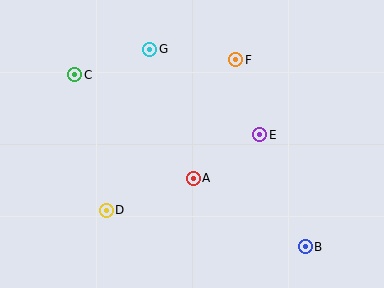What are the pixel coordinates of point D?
Point D is at (106, 210).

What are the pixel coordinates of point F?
Point F is at (236, 60).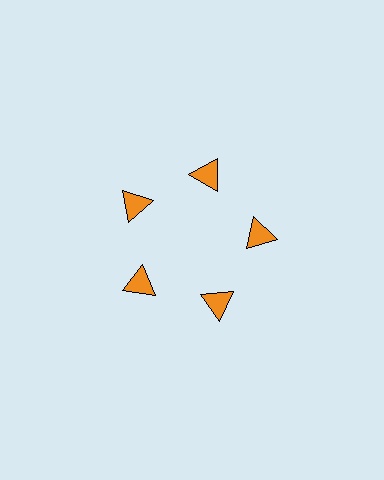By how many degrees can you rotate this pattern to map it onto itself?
The pattern maps onto itself every 72 degrees of rotation.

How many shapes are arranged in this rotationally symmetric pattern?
There are 5 shapes, arranged in 5 groups of 1.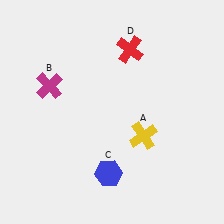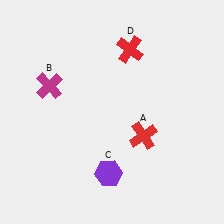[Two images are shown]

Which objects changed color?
A changed from yellow to red. C changed from blue to purple.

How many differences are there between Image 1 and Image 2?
There are 2 differences between the two images.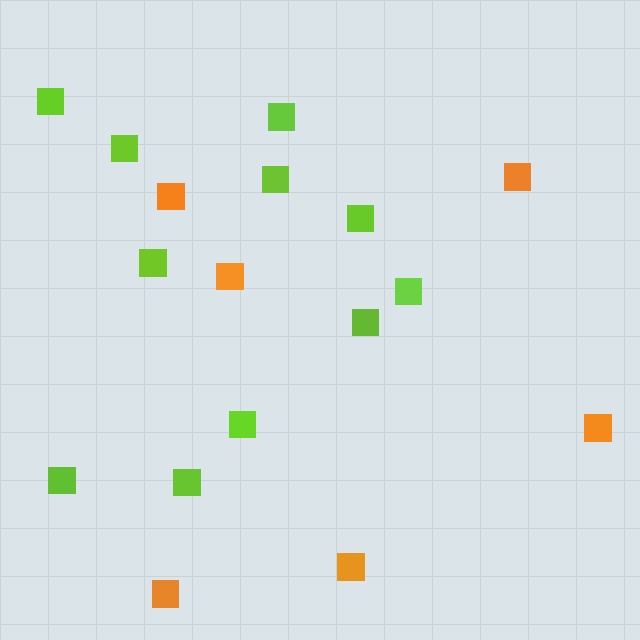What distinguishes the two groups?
There are 2 groups: one group of orange squares (6) and one group of lime squares (11).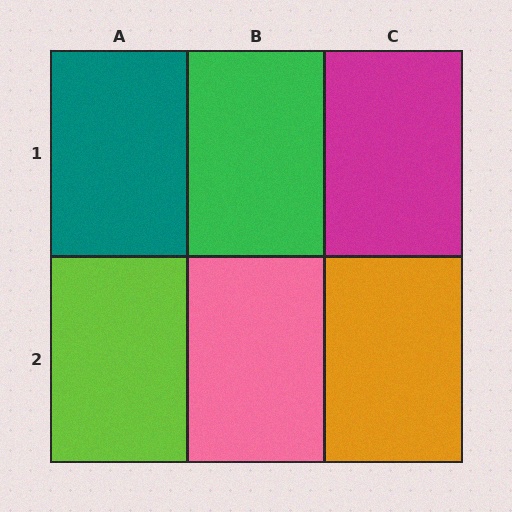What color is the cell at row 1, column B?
Green.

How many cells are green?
1 cell is green.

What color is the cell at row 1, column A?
Teal.